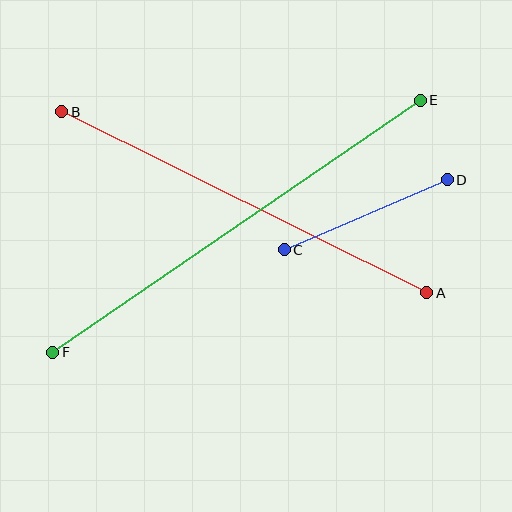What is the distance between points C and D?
The distance is approximately 177 pixels.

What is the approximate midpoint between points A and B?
The midpoint is at approximately (244, 202) pixels.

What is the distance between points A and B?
The distance is approximately 408 pixels.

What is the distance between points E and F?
The distance is approximately 446 pixels.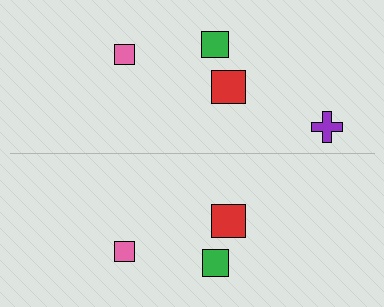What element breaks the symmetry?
A purple cross is missing from the bottom side.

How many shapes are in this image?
There are 7 shapes in this image.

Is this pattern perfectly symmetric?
No, the pattern is not perfectly symmetric. A purple cross is missing from the bottom side.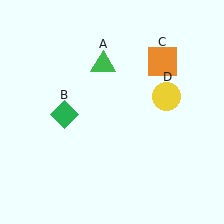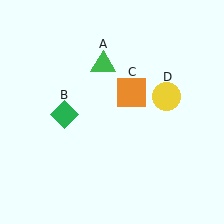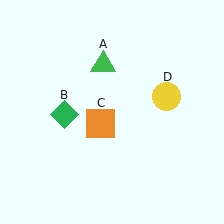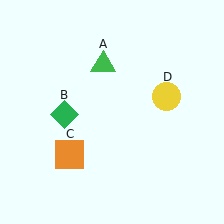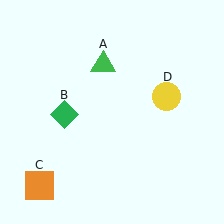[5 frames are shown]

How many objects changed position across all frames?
1 object changed position: orange square (object C).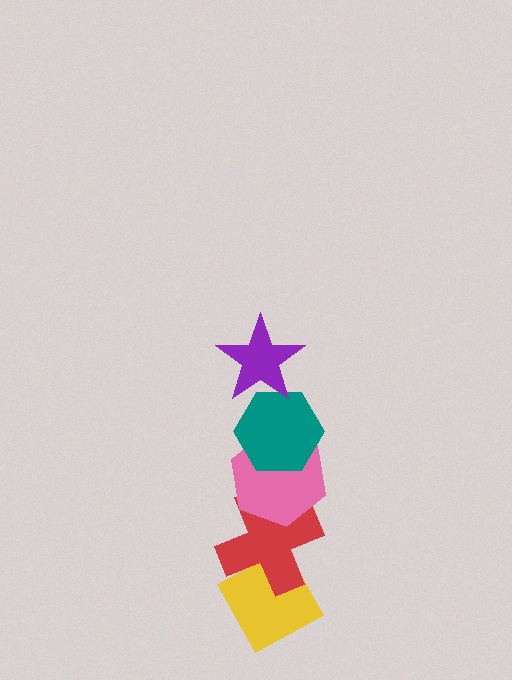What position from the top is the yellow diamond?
The yellow diamond is 5th from the top.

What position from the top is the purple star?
The purple star is 1st from the top.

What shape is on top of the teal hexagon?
The purple star is on top of the teal hexagon.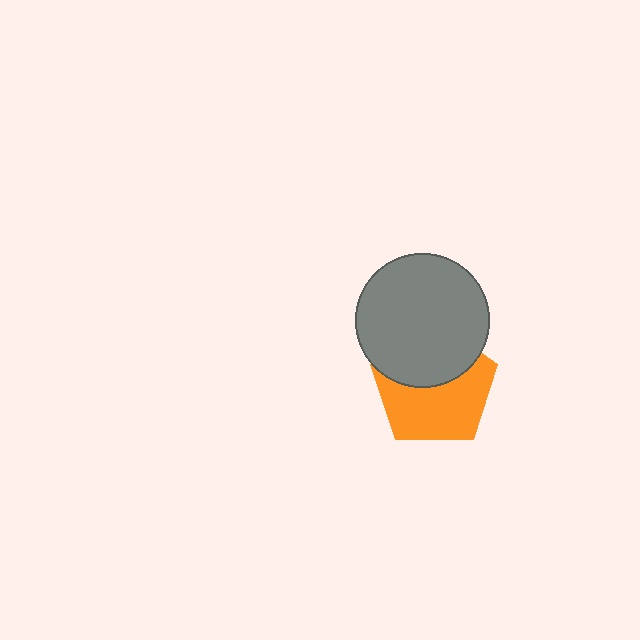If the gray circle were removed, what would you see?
You would see the complete orange pentagon.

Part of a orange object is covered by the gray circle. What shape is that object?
It is a pentagon.